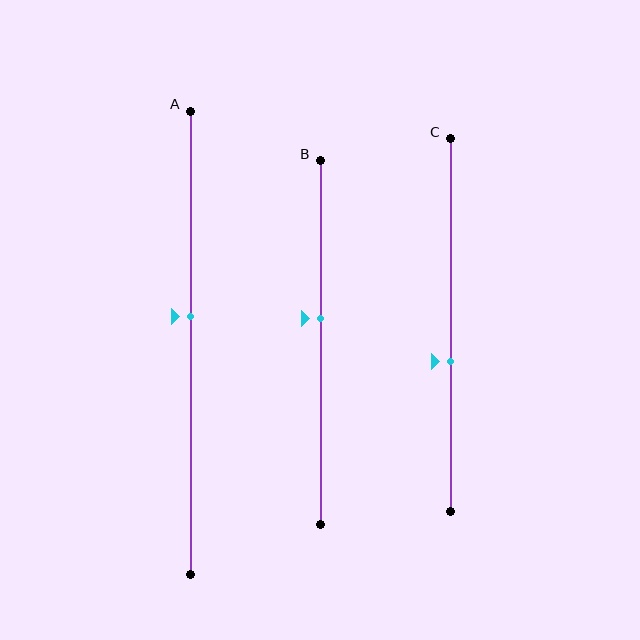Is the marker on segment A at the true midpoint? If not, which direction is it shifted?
No, the marker on segment A is shifted upward by about 6% of the segment length.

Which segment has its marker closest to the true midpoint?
Segment A has its marker closest to the true midpoint.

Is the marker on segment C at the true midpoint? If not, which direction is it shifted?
No, the marker on segment C is shifted downward by about 10% of the segment length.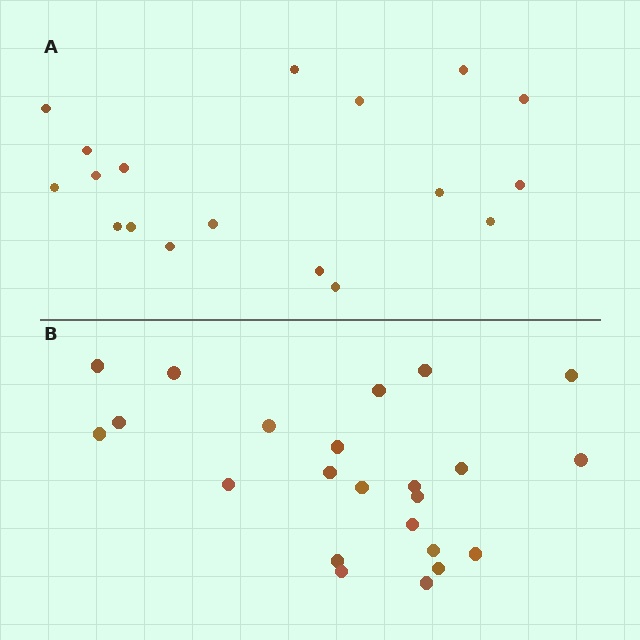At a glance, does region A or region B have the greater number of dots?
Region B (the bottom region) has more dots.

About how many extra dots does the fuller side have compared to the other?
Region B has about 5 more dots than region A.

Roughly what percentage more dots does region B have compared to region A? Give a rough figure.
About 30% more.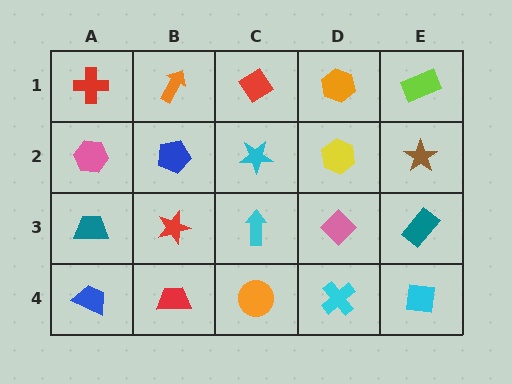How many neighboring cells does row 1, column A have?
2.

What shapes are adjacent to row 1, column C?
A cyan star (row 2, column C), an orange arrow (row 1, column B), an orange hexagon (row 1, column D).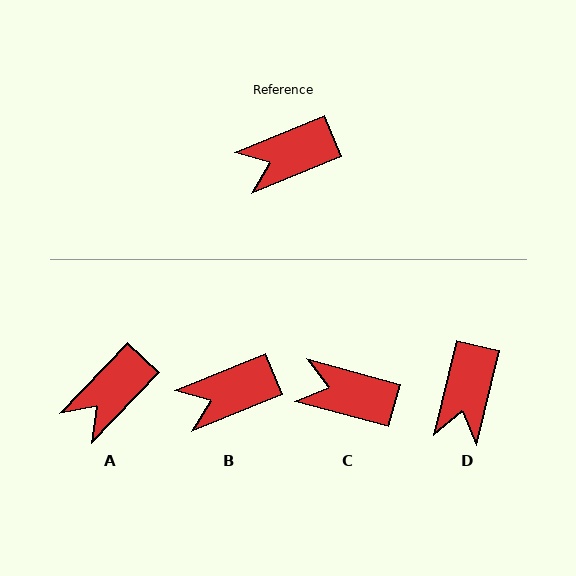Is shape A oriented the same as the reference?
No, it is off by about 24 degrees.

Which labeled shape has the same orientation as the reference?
B.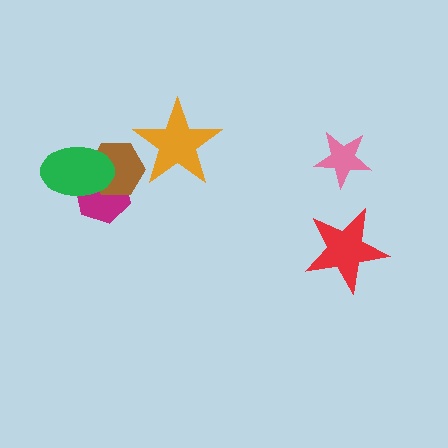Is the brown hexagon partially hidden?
Yes, it is partially covered by another shape.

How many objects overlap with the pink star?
0 objects overlap with the pink star.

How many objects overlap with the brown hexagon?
3 objects overlap with the brown hexagon.